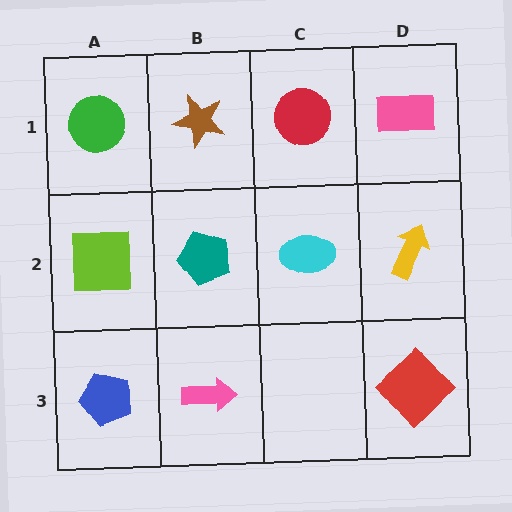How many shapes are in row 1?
4 shapes.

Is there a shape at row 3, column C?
No, that cell is empty.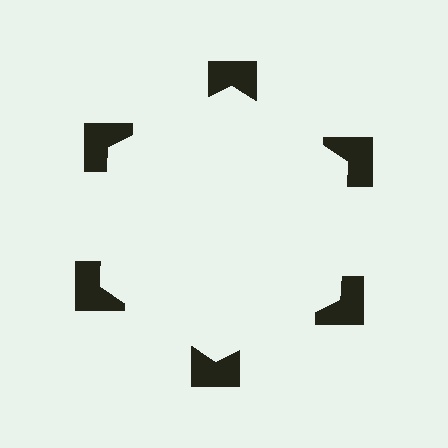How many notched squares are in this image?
There are 6 — one at each vertex of the illusory hexagon.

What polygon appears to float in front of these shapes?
An illusory hexagon — its edges are inferred from the aligned wedge cuts in the notched squares, not physically drawn.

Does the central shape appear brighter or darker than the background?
It typically appears slightly brighter than the background, even though no actual brightness change is drawn.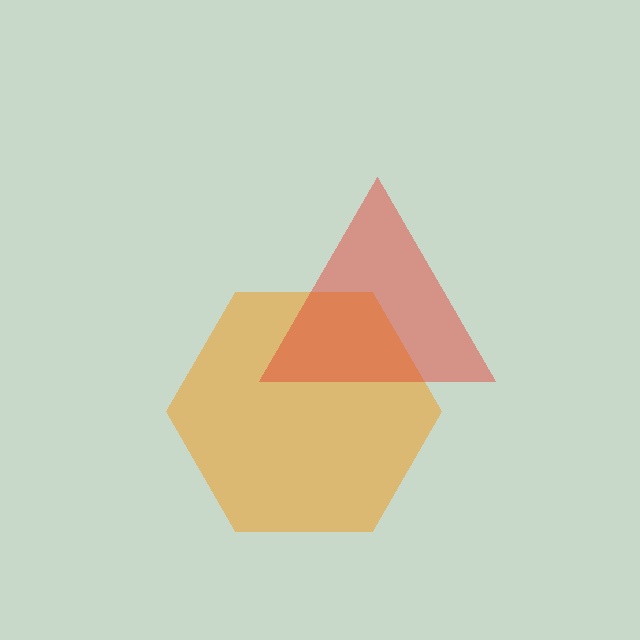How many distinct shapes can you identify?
There are 2 distinct shapes: an orange hexagon, a red triangle.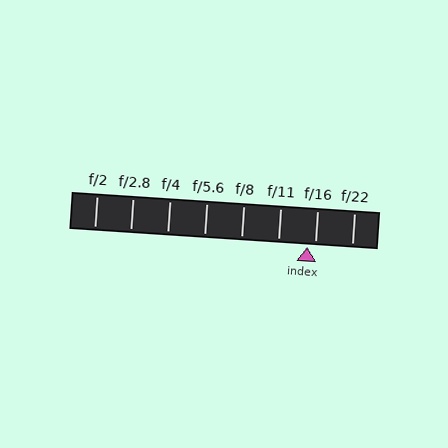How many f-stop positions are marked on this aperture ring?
There are 8 f-stop positions marked.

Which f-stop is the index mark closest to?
The index mark is closest to f/16.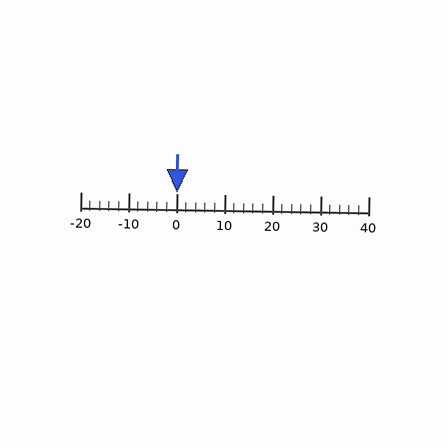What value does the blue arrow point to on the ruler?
The blue arrow points to approximately 0.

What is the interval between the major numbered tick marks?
The major tick marks are spaced 10 units apart.